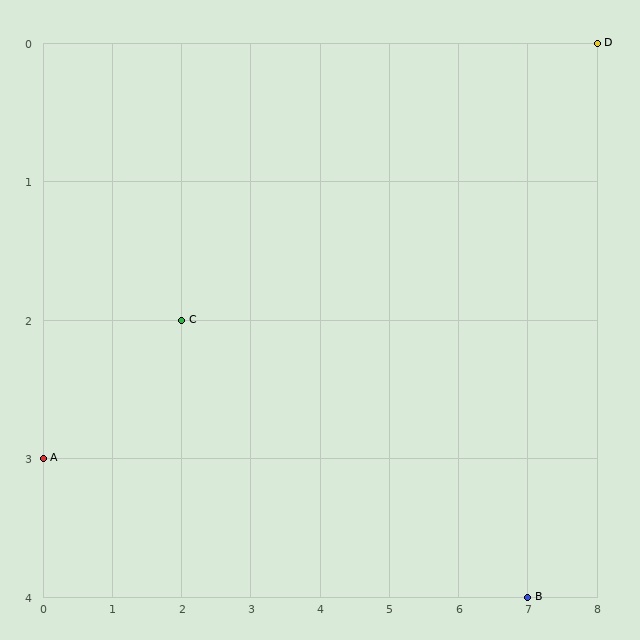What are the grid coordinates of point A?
Point A is at grid coordinates (0, 3).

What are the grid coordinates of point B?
Point B is at grid coordinates (7, 4).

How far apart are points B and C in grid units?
Points B and C are 5 columns and 2 rows apart (about 5.4 grid units diagonally).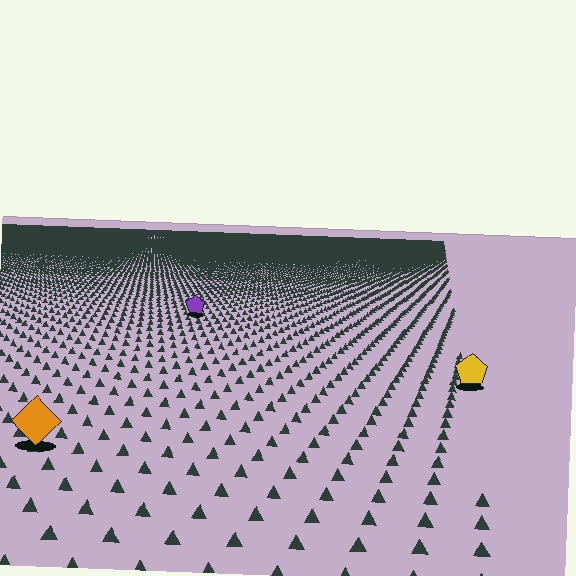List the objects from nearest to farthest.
From nearest to farthest: the orange diamond, the yellow pentagon, the purple pentagon.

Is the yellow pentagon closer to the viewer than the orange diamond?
No. The orange diamond is closer — you can tell from the texture gradient: the ground texture is coarser near it.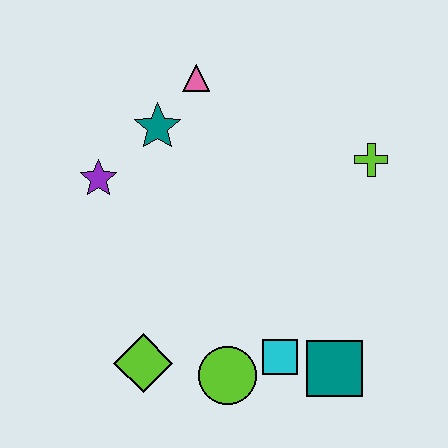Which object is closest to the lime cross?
The pink triangle is closest to the lime cross.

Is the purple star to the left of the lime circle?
Yes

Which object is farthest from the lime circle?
The pink triangle is farthest from the lime circle.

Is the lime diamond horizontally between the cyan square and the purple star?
Yes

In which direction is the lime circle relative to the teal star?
The lime circle is below the teal star.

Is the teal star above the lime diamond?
Yes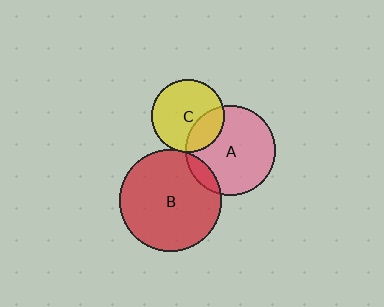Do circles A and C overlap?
Yes.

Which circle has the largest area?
Circle B (red).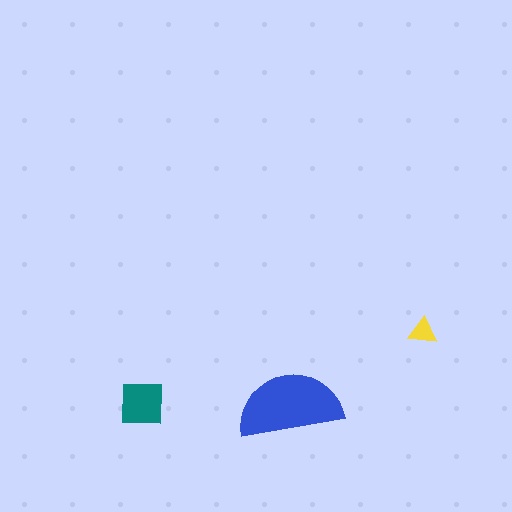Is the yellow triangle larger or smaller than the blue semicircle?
Smaller.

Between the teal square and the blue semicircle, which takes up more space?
The blue semicircle.